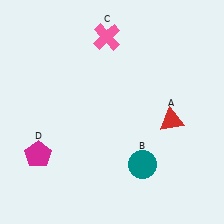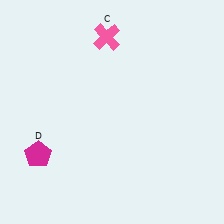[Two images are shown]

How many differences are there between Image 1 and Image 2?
There are 2 differences between the two images.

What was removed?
The red triangle (A), the teal circle (B) were removed in Image 2.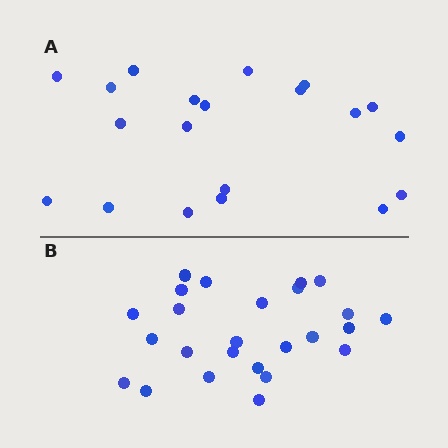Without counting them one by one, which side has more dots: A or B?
Region B (the bottom region) has more dots.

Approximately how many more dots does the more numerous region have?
Region B has about 5 more dots than region A.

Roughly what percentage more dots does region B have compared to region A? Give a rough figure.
About 25% more.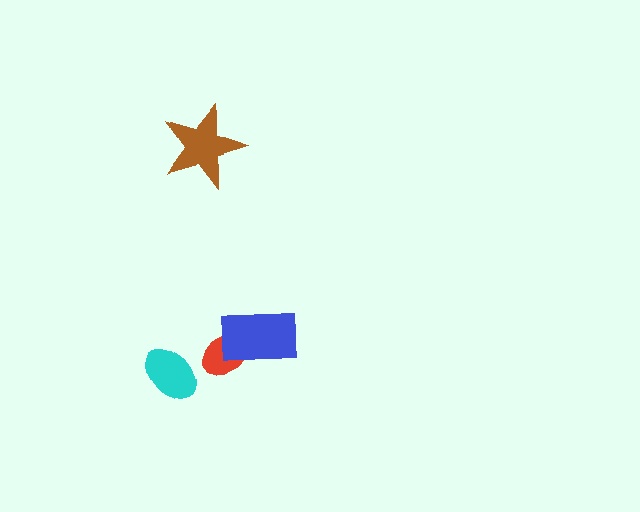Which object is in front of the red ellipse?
The blue rectangle is in front of the red ellipse.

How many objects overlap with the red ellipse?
1 object overlaps with the red ellipse.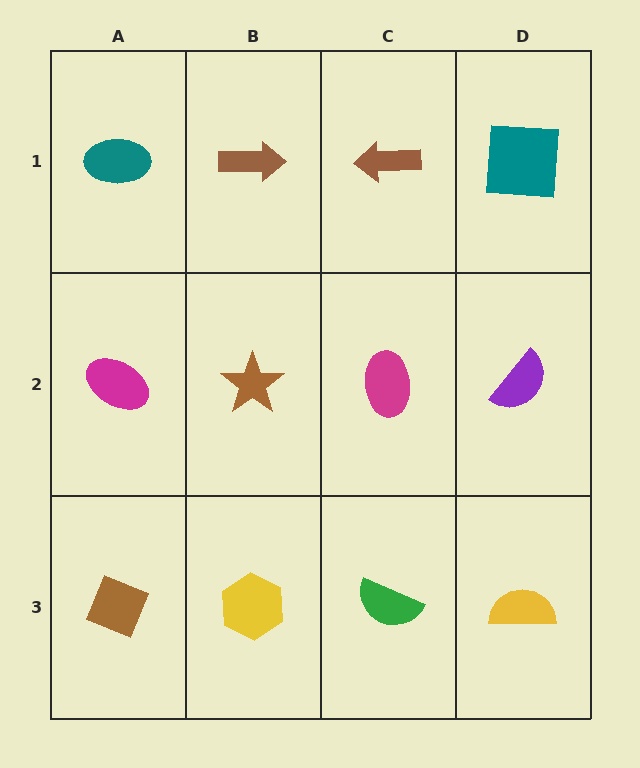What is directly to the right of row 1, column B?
A brown arrow.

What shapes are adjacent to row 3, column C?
A magenta ellipse (row 2, column C), a yellow hexagon (row 3, column B), a yellow semicircle (row 3, column D).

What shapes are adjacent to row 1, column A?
A magenta ellipse (row 2, column A), a brown arrow (row 1, column B).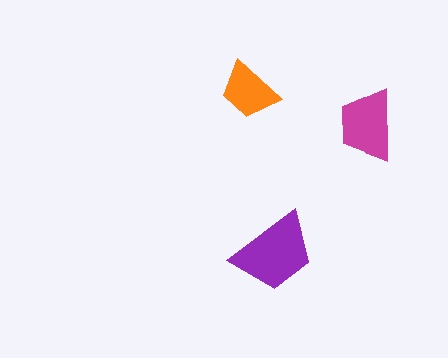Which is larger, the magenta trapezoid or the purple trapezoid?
The purple one.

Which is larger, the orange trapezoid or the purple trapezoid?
The purple one.